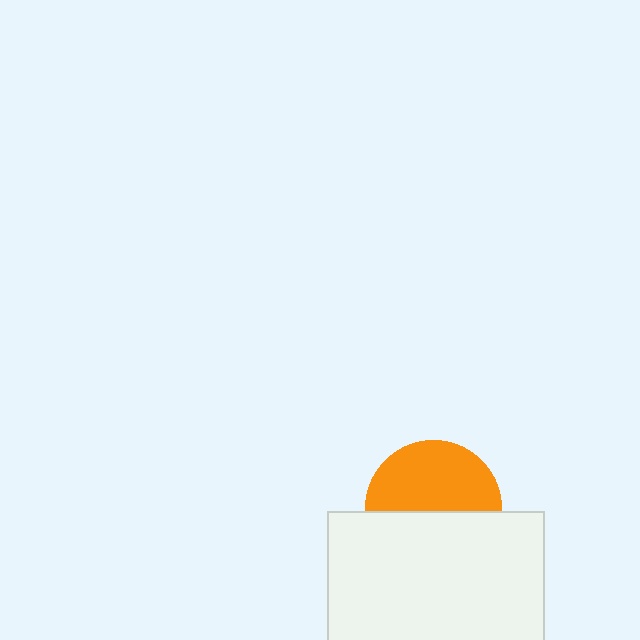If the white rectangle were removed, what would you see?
You would see the complete orange circle.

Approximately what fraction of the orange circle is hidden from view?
Roughly 47% of the orange circle is hidden behind the white rectangle.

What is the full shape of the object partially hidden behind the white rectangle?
The partially hidden object is an orange circle.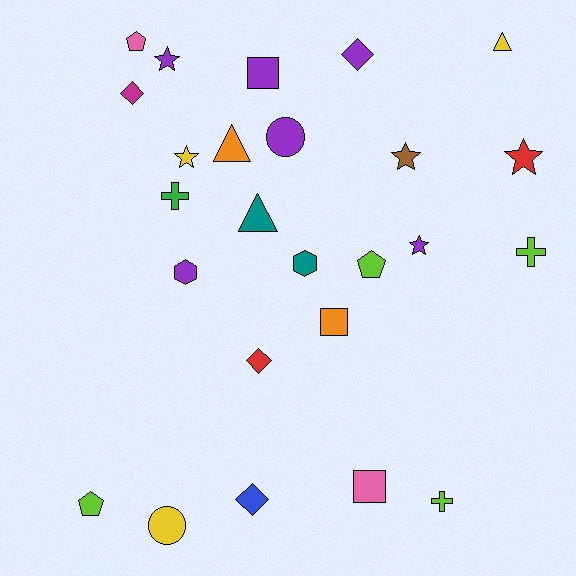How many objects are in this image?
There are 25 objects.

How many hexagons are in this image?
There are 2 hexagons.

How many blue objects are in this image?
There is 1 blue object.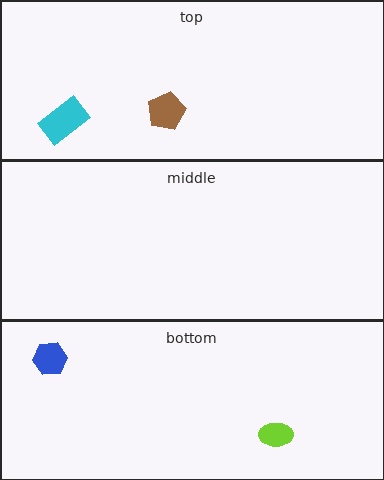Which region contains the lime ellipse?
The bottom region.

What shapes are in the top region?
The brown pentagon, the cyan rectangle.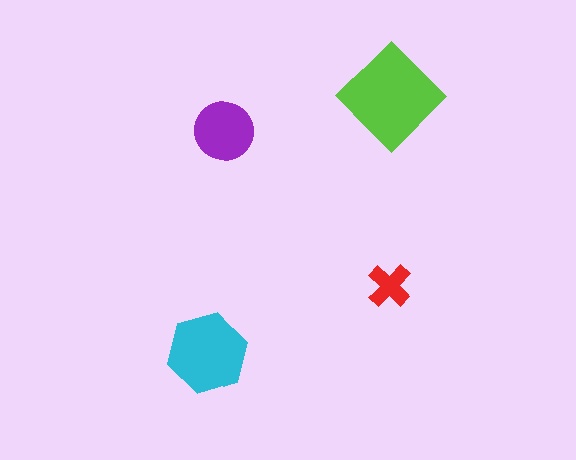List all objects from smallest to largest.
The red cross, the purple circle, the cyan hexagon, the lime diamond.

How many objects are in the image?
There are 4 objects in the image.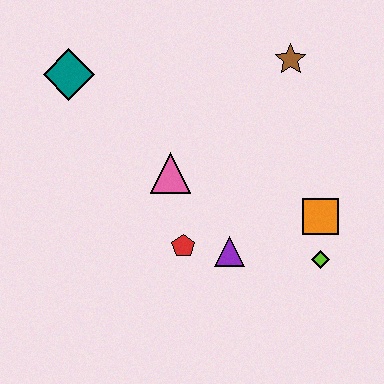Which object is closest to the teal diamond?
The pink triangle is closest to the teal diamond.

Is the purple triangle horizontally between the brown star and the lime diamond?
No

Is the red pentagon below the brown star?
Yes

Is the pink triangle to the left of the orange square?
Yes